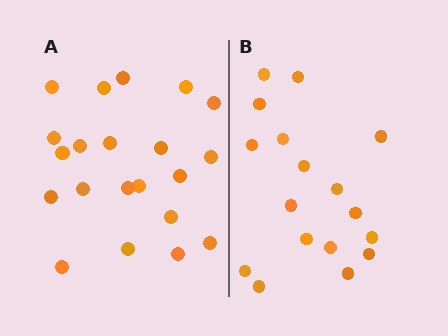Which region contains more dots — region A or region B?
Region A (the left region) has more dots.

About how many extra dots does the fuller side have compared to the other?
Region A has about 4 more dots than region B.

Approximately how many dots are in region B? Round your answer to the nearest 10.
About 20 dots. (The exact count is 17, which rounds to 20.)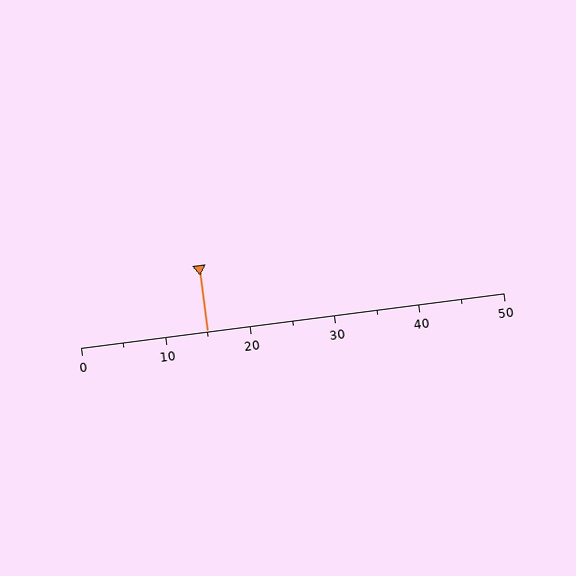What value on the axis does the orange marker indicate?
The marker indicates approximately 15.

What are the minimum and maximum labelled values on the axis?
The axis runs from 0 to 50.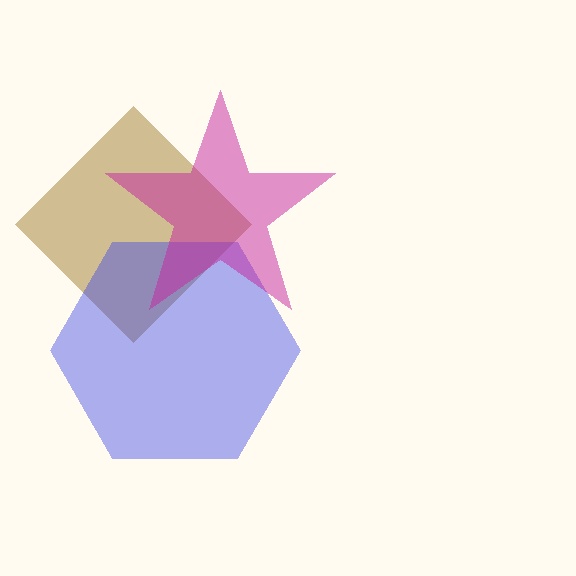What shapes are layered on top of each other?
The layered shapes are: a brown diamond, a blue hexagon, a magenta star.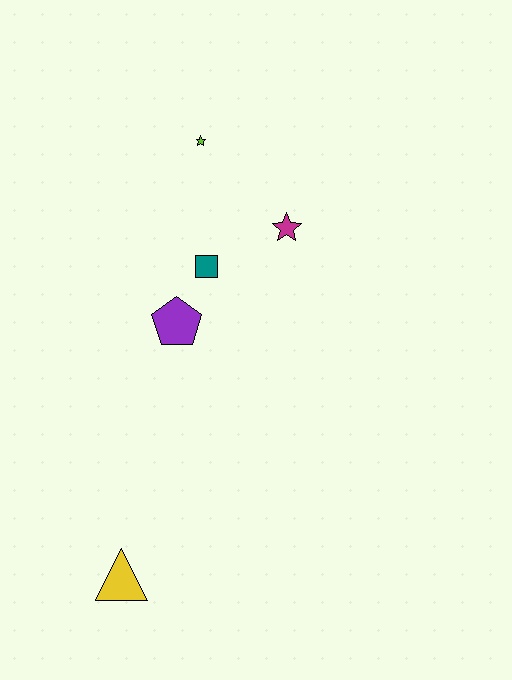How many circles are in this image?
There are no circles.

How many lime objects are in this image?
There is 1 lime object.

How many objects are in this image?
There are 5 objects.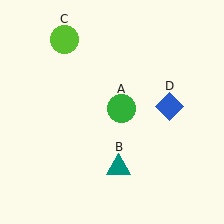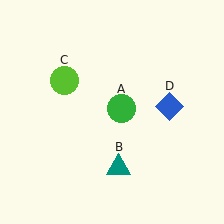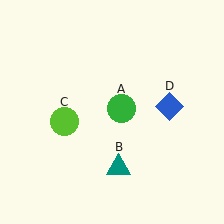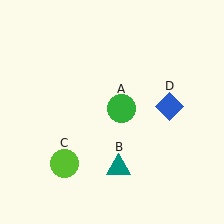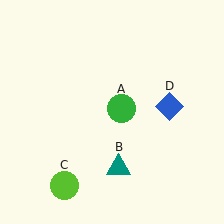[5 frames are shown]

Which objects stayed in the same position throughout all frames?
Green circle (object A) and teal triangle (object B) and blue diamond (object D) remained stationary.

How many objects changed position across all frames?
1 object changed position: lime circle (object C).